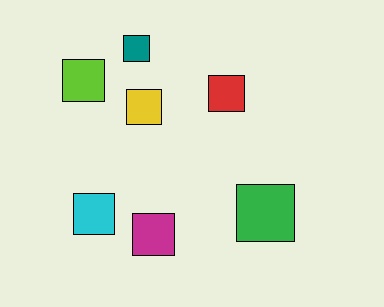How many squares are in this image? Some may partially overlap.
There are 7 squares.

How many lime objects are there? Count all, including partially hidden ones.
There is 1 lime object.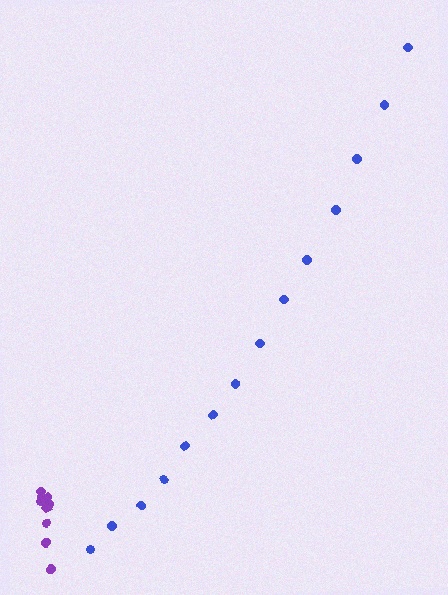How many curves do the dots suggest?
There are 2 distinct paths.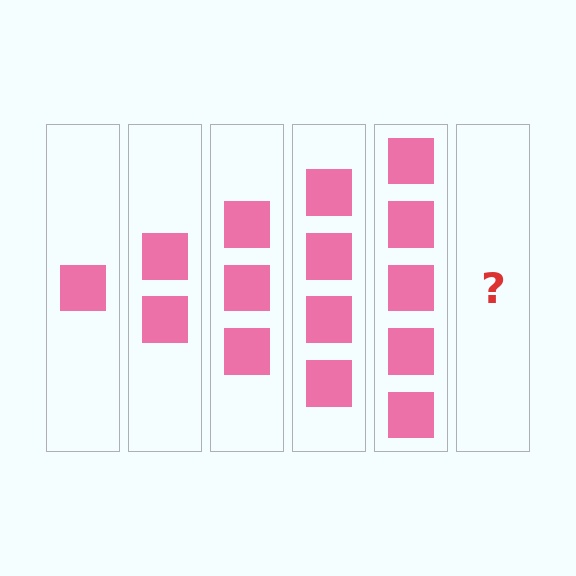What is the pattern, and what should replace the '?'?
The pattern is that each step adds one more square. The '?' should be 6 squares.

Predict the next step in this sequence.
The next step is 6 squares.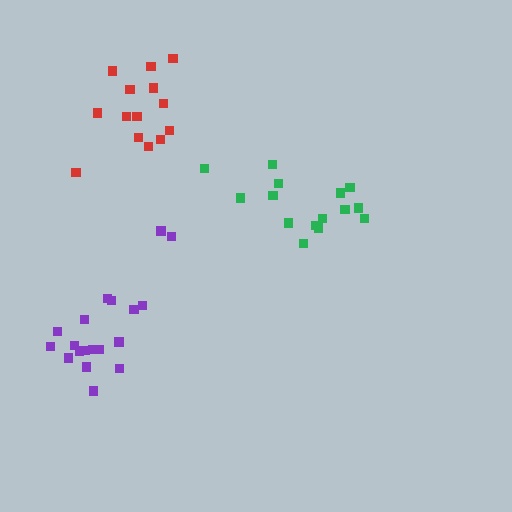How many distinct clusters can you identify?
There are 3 distinct clusters.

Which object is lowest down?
The purple cluster is bottommost.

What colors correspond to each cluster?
The clusters are colored: purple, green, red.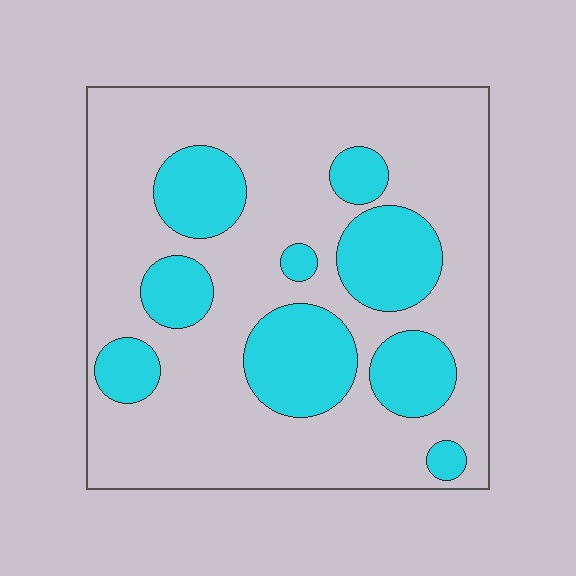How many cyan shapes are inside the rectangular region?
9.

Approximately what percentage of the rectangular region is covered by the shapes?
Approximately 30%.